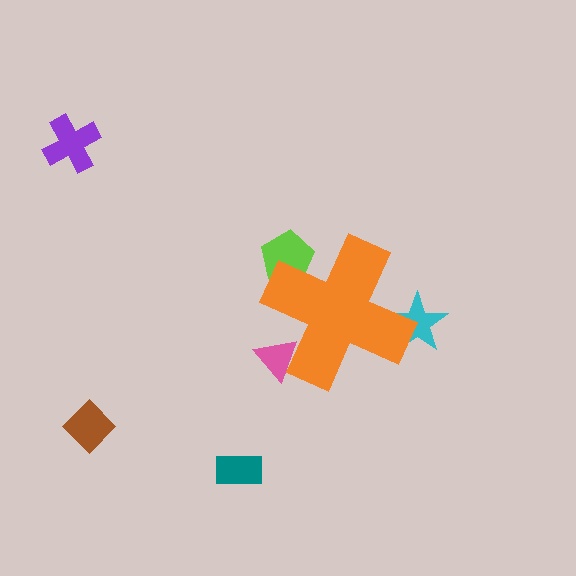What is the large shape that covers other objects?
An orange cross.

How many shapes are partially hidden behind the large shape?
3 shapes are partially hidden.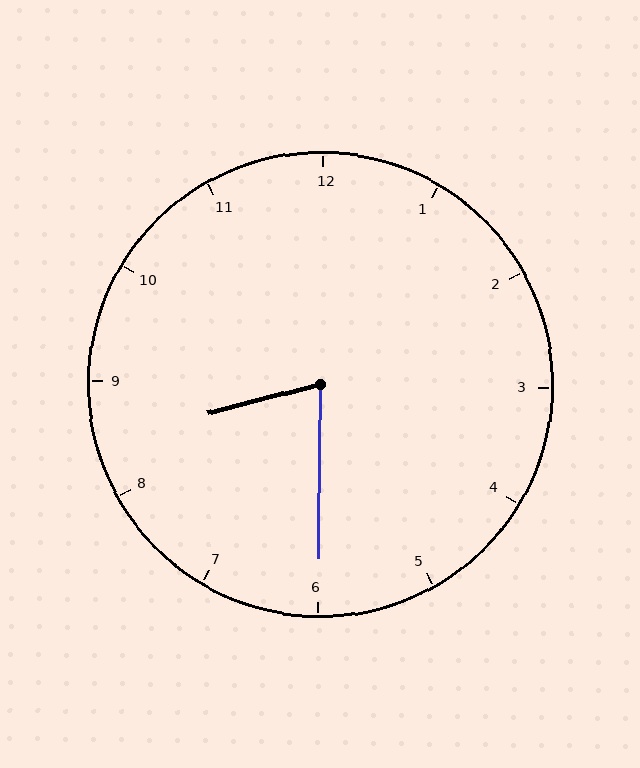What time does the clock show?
8:30.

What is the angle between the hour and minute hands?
Approximately 75 degrees.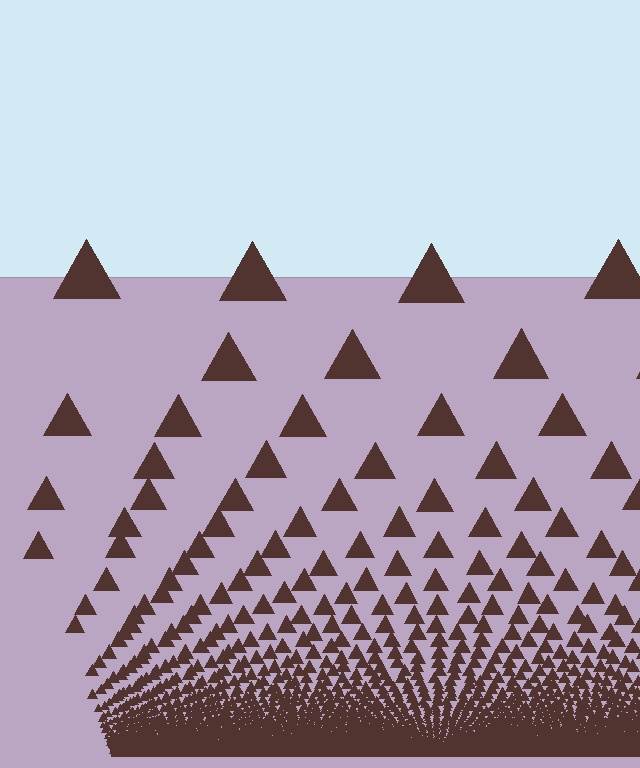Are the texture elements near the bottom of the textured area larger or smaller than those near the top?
Smaller. The gradient is inverted — elements near the bottom are smaller and denser.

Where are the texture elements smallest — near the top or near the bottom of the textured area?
Near the bottom.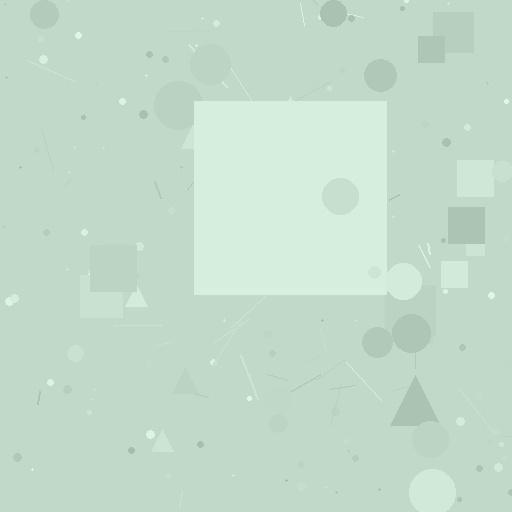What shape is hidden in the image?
A square is hidden in the image.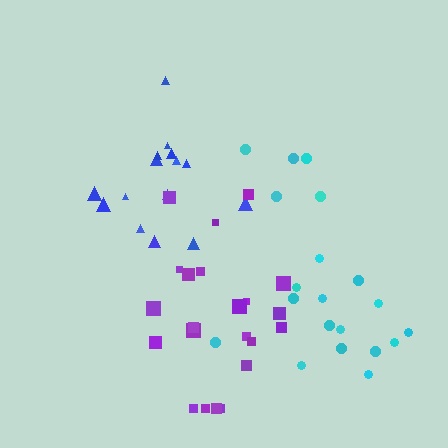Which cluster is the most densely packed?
Blue.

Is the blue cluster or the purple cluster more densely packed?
Blue.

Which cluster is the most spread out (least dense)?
Purple.